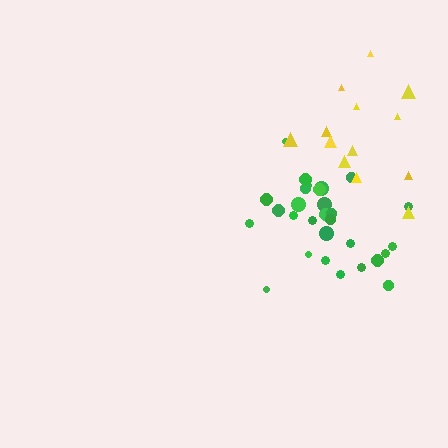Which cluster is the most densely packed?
Green.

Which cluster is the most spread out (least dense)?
Yellow.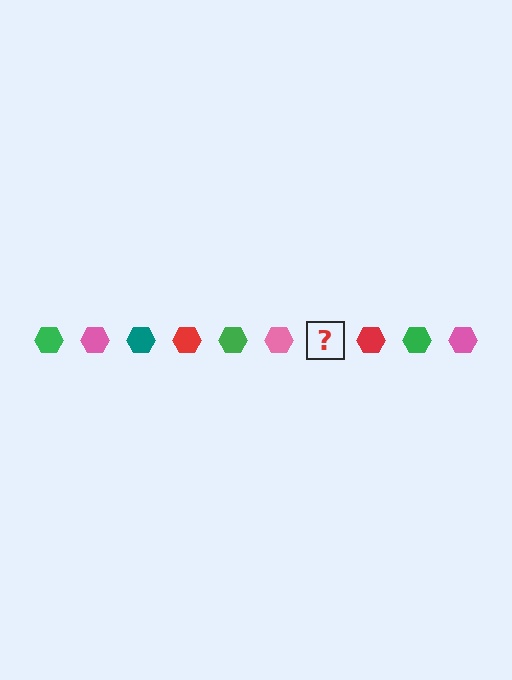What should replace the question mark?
The question mark should be replaced with a teal hexagon.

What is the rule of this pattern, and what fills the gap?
The rule is that the pattern cycles through green, pink, teal, red hexagons. The gap should be filled with a teal hexagon.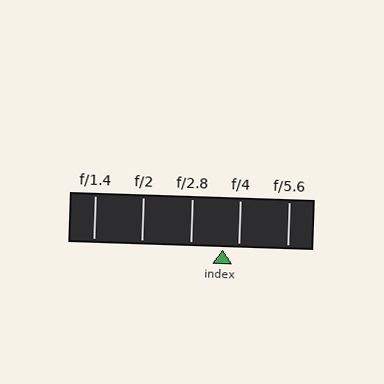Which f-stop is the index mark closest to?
The index mark is closest to f/4.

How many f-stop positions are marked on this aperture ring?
There are 5 f-stop positions marked.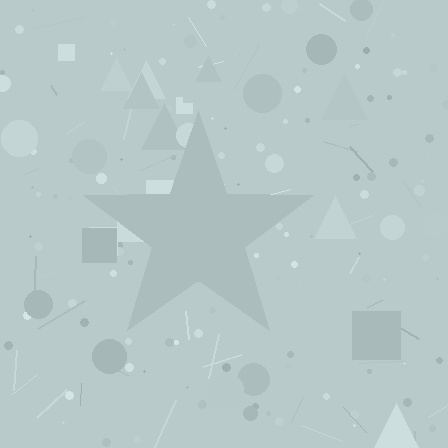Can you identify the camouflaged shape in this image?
The camouflaged shape is a star.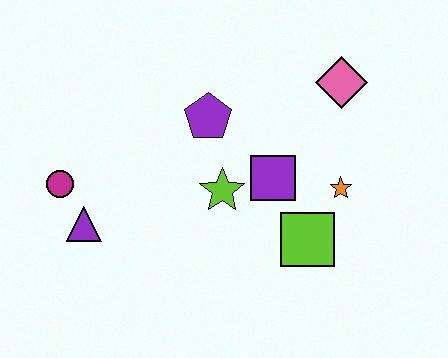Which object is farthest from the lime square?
The magenta circle is farthest from the lime square.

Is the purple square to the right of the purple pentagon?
Yes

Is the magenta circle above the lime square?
Yes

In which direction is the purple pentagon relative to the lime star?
The purple pentagon is above the lime star.